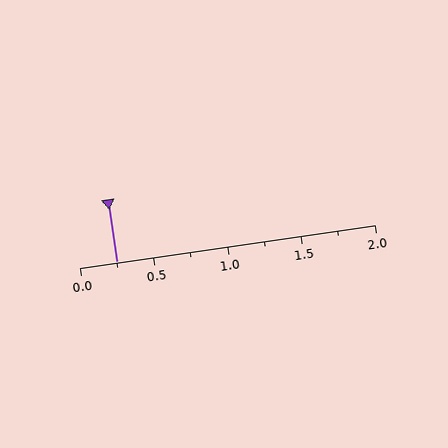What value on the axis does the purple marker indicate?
The marker indicates approximately 0.25.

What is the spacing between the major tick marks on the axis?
The major ticks are spaced 0.5 apart.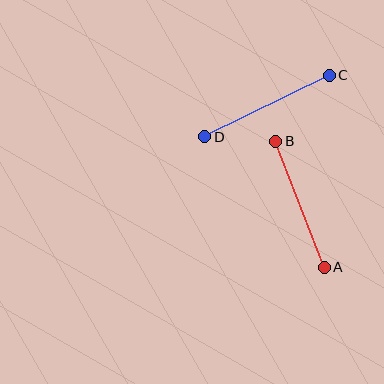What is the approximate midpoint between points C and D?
The midpoint is at approximately (267, 106) pixels.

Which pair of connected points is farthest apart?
Points C and D are farthest apart.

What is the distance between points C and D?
The distance is approximately 139 pixels.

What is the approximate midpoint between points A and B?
The midpoint is at approximately (300, 204) pixels.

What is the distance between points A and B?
The distance is approximately 135 pixels.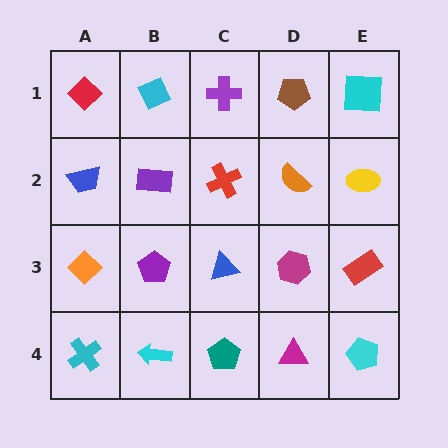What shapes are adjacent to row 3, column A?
A blue trapezoid (row 2, column A), a cyan cross (row 4, column A), a purple pentagon (row 3, column B).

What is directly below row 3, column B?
A cyan arrow.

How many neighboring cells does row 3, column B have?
4.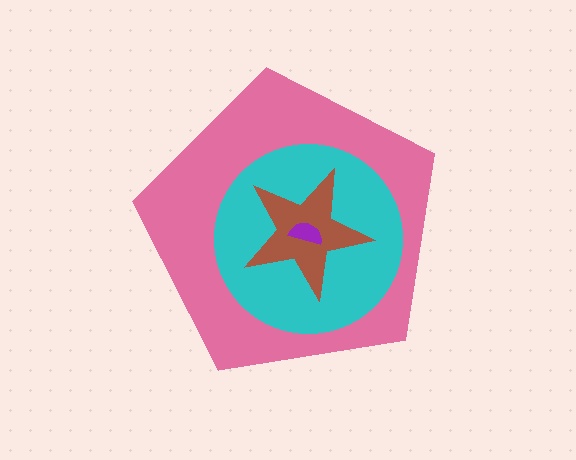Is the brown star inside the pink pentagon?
Yes.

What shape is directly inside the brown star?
The purple semicircle.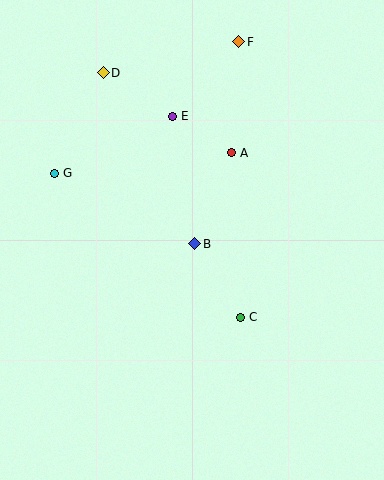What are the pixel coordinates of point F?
Point F is at (239, 42).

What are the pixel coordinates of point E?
Point E is at (173, 116).